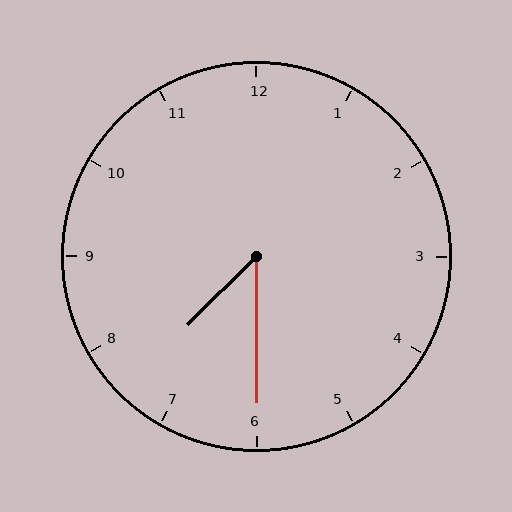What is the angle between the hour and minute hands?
Approximately 45 degrees.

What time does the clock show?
7:30.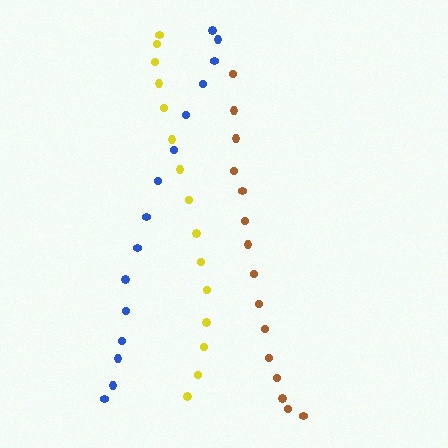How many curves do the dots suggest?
There are 3 distinct paths.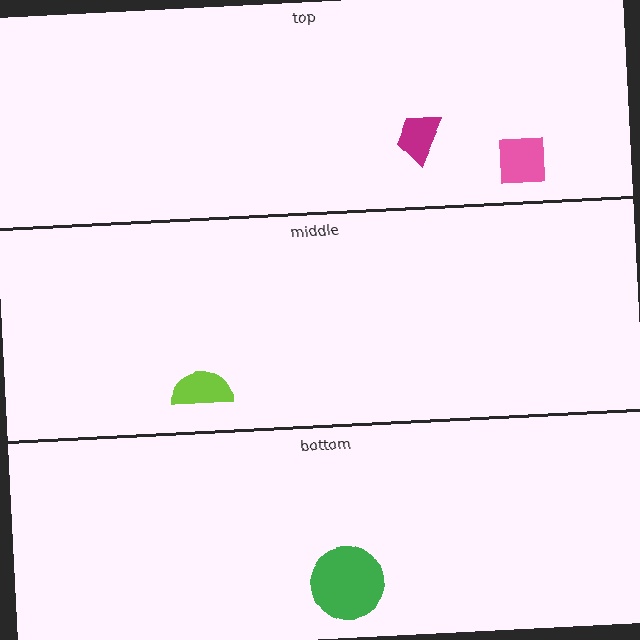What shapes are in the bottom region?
The green circle.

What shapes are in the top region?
The magenta trapezoid, the pink square.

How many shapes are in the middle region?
1.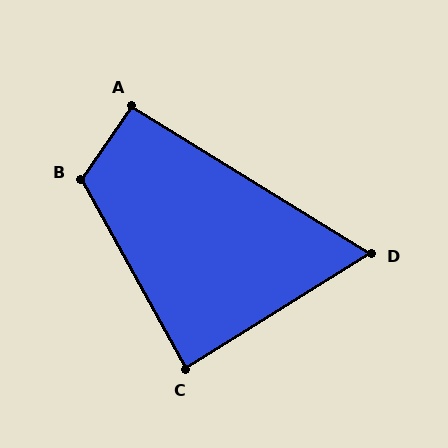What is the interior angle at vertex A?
Approximately 93 degrees (approximately right).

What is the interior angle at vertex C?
Approximately 87 degrees (approximately right).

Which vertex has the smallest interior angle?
D, at approximately 64 degrees.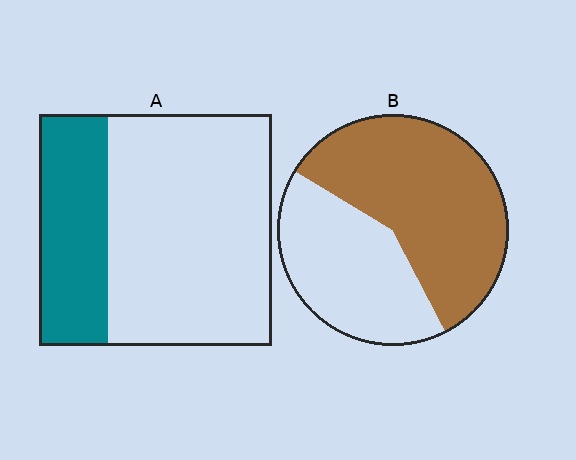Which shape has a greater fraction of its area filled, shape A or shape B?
Shape B.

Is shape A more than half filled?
No.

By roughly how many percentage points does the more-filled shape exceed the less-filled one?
By roughly 30 percentage points (B over A).